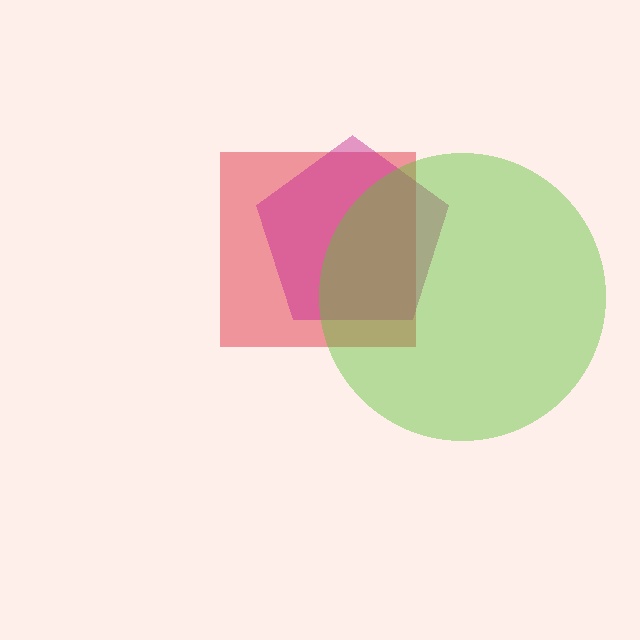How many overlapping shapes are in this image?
There are 3 overlapping shapes in the image.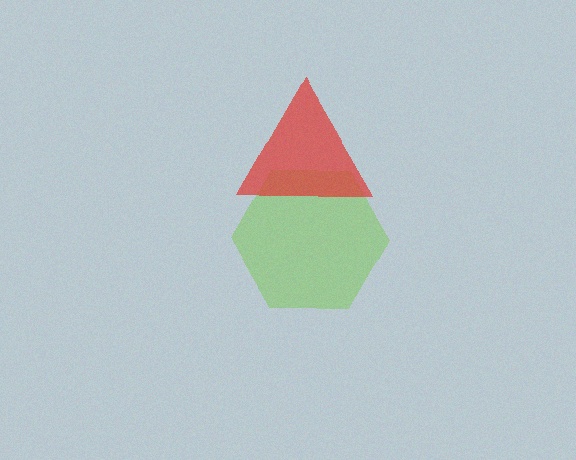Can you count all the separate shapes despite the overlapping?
Yes, there are 2 separate shapes.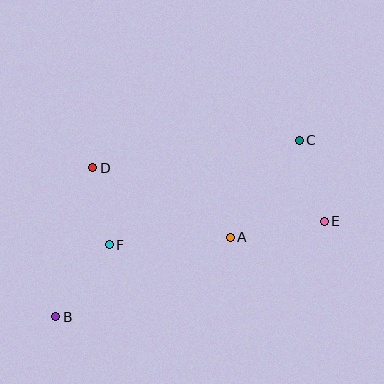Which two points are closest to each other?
Points D and F are closest to each other.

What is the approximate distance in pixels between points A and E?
The distance between A and E is approximately 95 pixels.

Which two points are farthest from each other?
Points B and C are farthest from each other.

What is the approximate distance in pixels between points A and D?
The distance between A and D is approximately 154 pixels.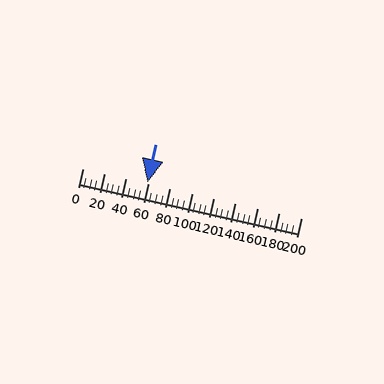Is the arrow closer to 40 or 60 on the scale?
The arrow is closer to 60.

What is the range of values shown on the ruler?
The ruler shows values from 0 to 200.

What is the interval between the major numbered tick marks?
The major tick marks are spaced 20 units apart.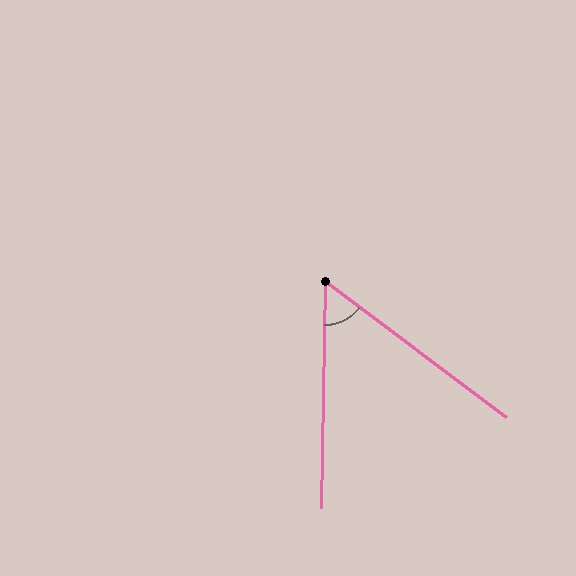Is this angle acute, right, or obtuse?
It is acute.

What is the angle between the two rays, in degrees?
Approximately 54 degrees.